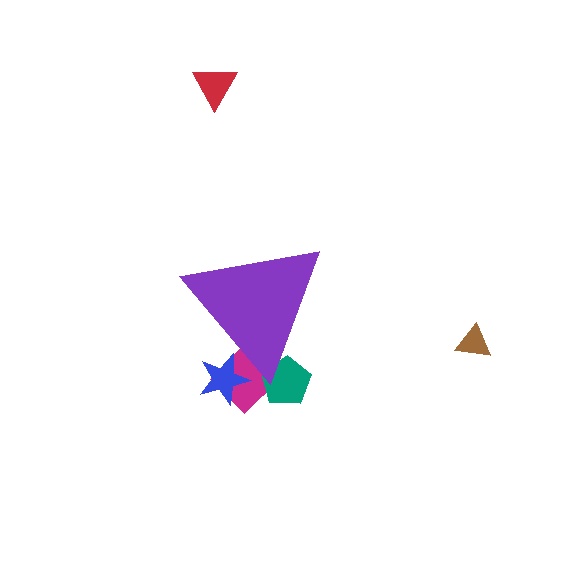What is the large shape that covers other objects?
A purple triangle.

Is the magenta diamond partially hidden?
Yes, the magenta diamond is partially hidden behind the purple triangle.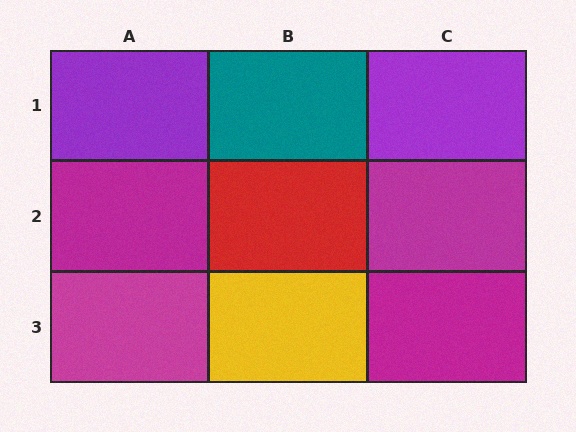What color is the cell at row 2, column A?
Magenta.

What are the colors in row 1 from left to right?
Purple, teal, purple.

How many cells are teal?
1 cell is teal.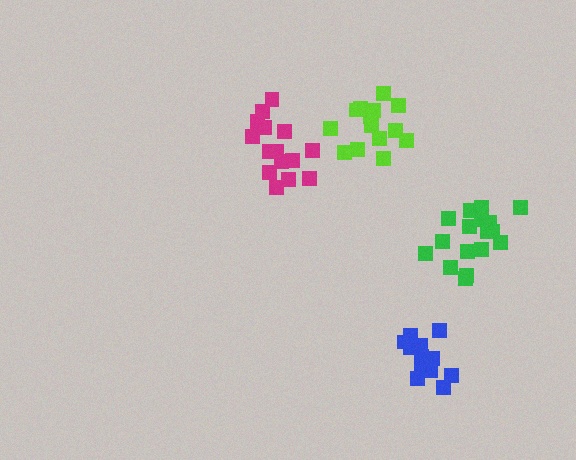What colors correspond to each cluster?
The clusters are colored: green, lime, magenta, blue.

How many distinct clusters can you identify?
There are 4 distinct clusters.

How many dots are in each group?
Group 1: 17 dots, Group 2: 14 dots, Group 3: 15 dots, Group 4: 12 dots (58 total).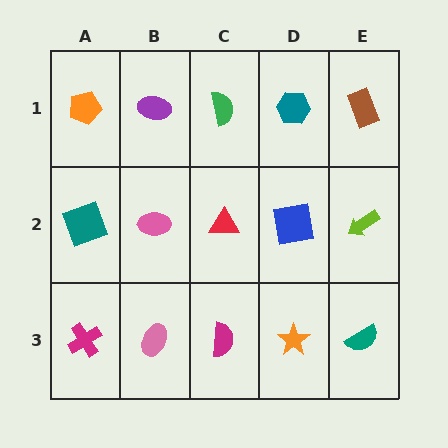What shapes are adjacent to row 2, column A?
An orange pentagon (row 1, column A), a magenta cross (row 3, column A), a pink ellipse (row 2, column B).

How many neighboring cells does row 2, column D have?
4.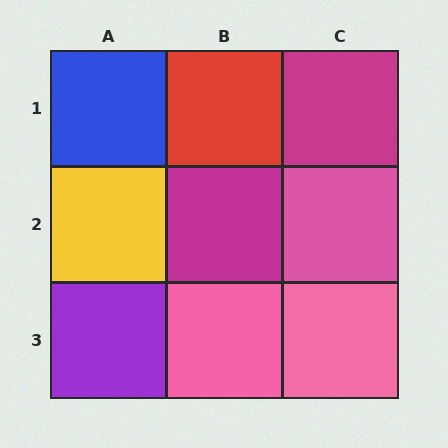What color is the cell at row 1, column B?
Red.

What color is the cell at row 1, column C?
Magenta.